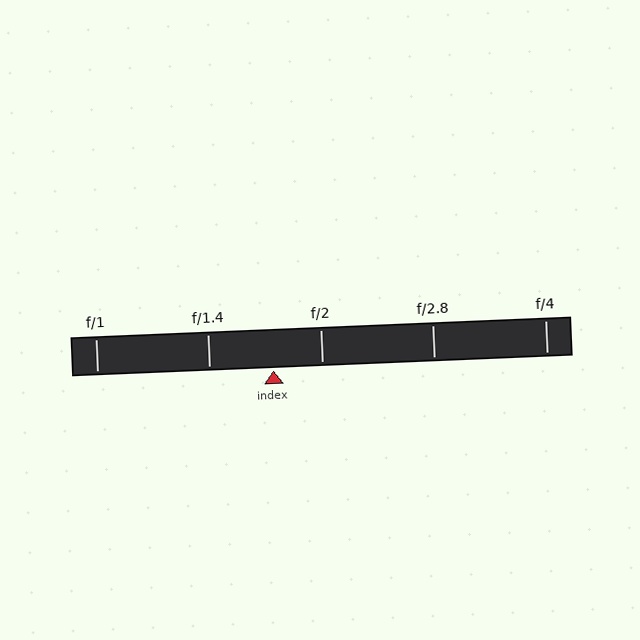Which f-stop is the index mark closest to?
The index mark is closest to f/2.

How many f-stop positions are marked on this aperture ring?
There are 5 f-stop positions marked.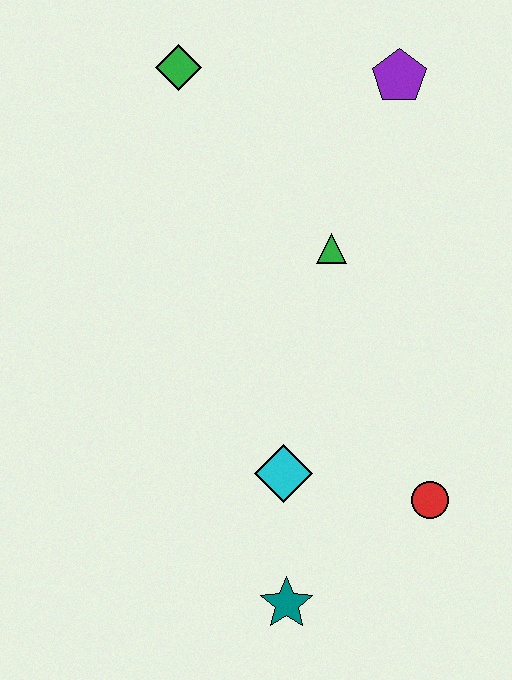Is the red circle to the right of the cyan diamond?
Yes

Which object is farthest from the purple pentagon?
The teal star is farthest from the purple pentagon.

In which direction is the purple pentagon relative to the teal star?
The purple pentagon is above the teal star.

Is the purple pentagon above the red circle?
Yes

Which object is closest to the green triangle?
The purple pentagon is closest to the green triangle.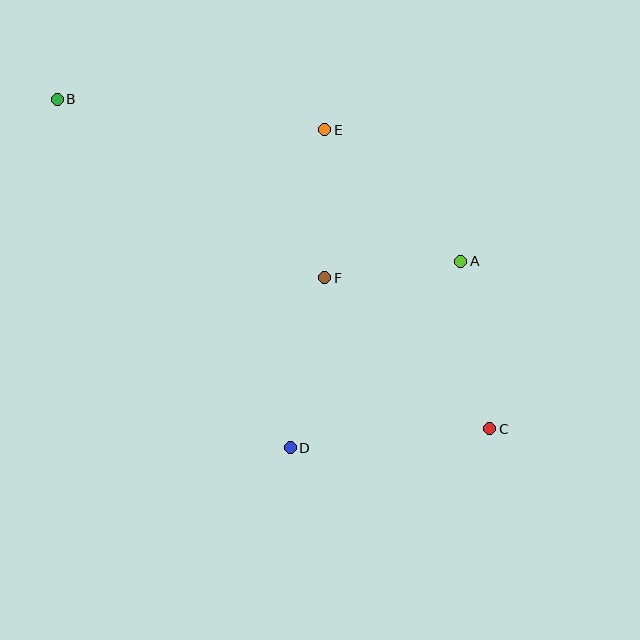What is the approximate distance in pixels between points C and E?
The distance between C and E is approximately 341 pixels.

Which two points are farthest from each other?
Points B and C are farthest from each other.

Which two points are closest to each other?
Points A and F are closest to each other.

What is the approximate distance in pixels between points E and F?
The distance between E and F is approximately 148 pixels.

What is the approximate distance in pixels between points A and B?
The distance between A and B is approximately 435 pixels.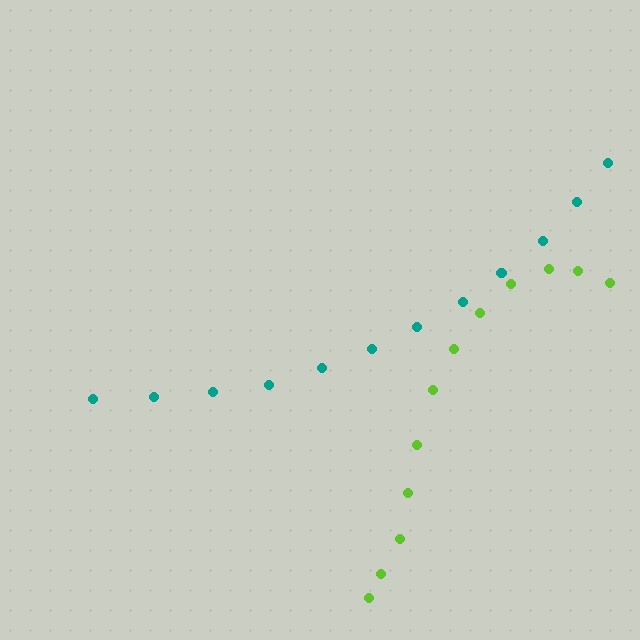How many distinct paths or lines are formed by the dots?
There are 2 distinct paths.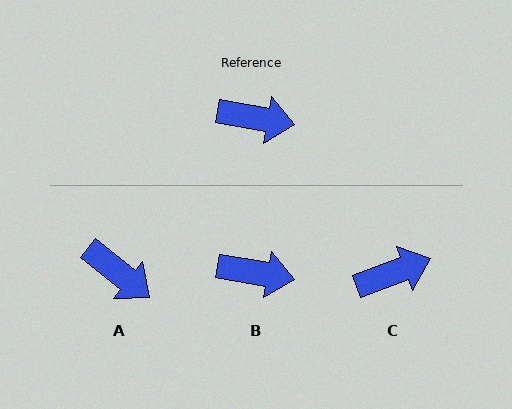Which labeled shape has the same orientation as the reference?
B.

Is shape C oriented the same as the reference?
No, it is off by about 30 degrees.